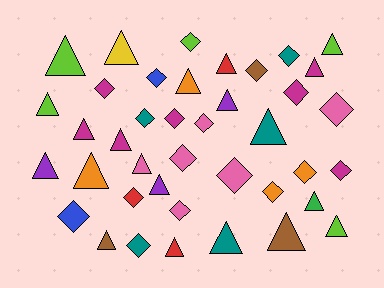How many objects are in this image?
There are 40 objects.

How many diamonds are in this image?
There are 19 diamonds.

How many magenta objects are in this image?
There are 7 magenta objects.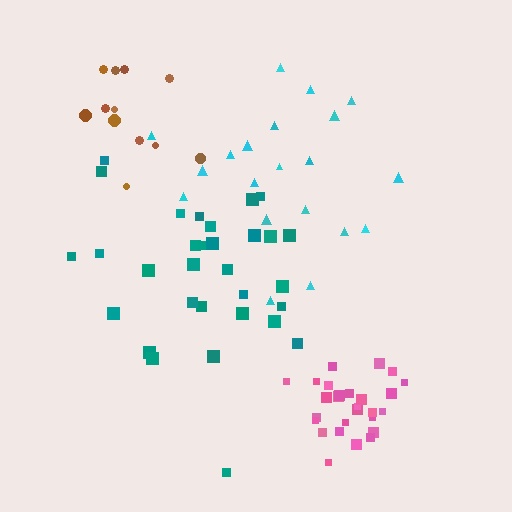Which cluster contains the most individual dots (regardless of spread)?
Teal (31).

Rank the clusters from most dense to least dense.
pink, teal, brown, cyan.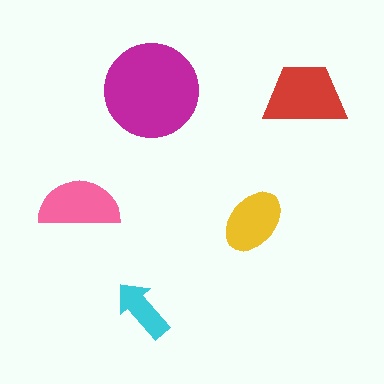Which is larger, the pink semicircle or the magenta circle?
The magenta circle.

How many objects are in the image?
There are 5 objects in the image.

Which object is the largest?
The magenta circle.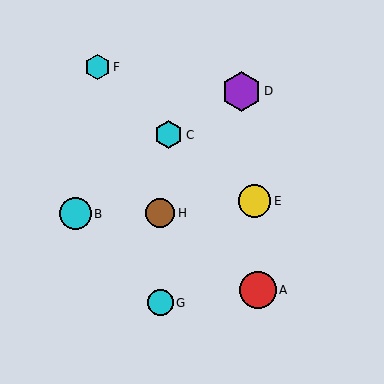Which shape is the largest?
The purple hexagon (labeled D) is the largest.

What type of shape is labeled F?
Shape F is a cyan hexagon.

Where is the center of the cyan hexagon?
The center of the cyan hexagon is at (97, 67).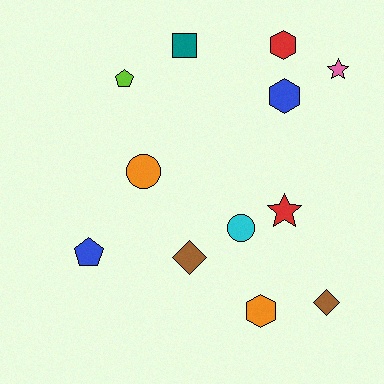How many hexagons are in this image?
There are 3 hexagons.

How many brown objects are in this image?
There are 2 brown objects.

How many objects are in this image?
There are 12 objects.